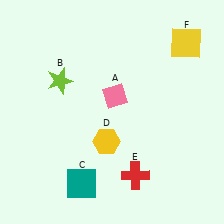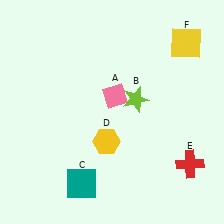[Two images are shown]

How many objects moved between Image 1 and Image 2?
2 objects moved between the two images.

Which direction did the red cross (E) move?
The red cross (E) moved right.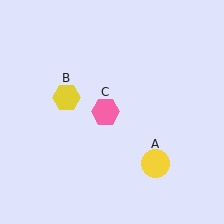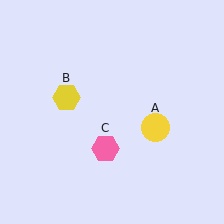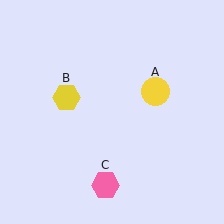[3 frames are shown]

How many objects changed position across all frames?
2 objects changed position: yellow circle (object A), pink hexagon (object C).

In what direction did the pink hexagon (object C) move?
The pink hexagon (object C) moved down.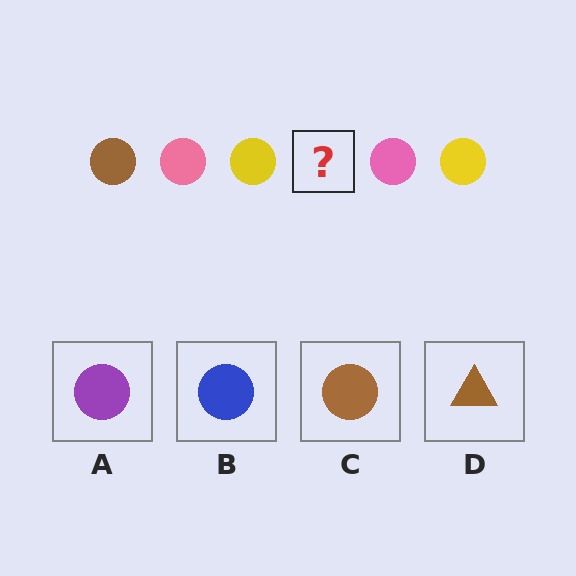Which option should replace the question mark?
Option C.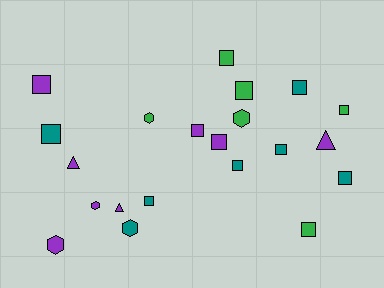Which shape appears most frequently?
Square, with 13 objects.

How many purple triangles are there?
There are 3 purple triangles.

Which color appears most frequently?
Purple, with 8 objects.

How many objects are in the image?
There are 21 objects.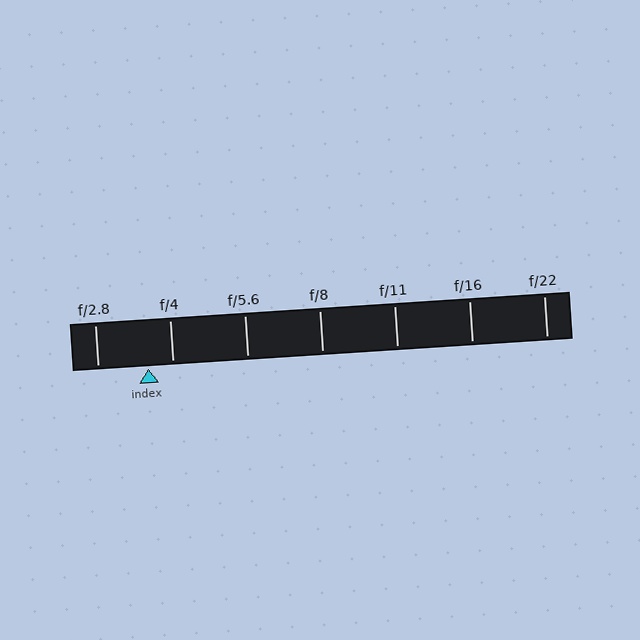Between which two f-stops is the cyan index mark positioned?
The index mark is between f/2.8 and f/4.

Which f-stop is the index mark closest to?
The index mark is closest to f/4.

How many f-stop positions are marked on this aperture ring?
There are 7 f-stop positions marked.